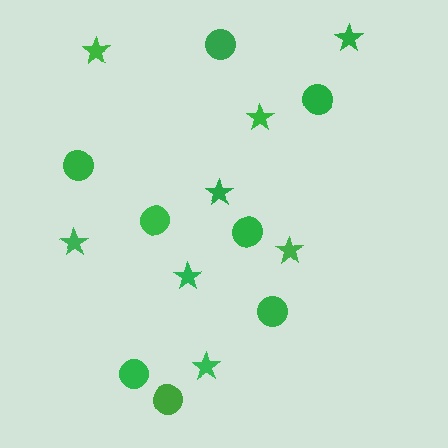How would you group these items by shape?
There are 2 groups: one group of stars (8) and one group of circles (8).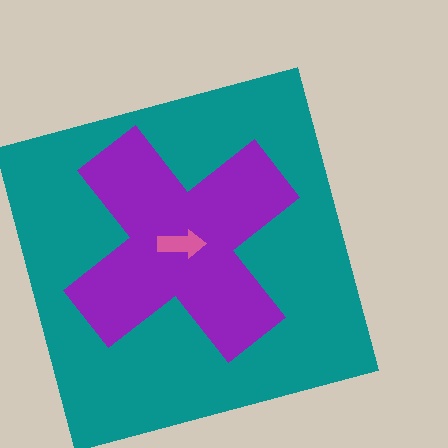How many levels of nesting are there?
3.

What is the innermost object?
The pink arrow.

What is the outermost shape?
The teal square.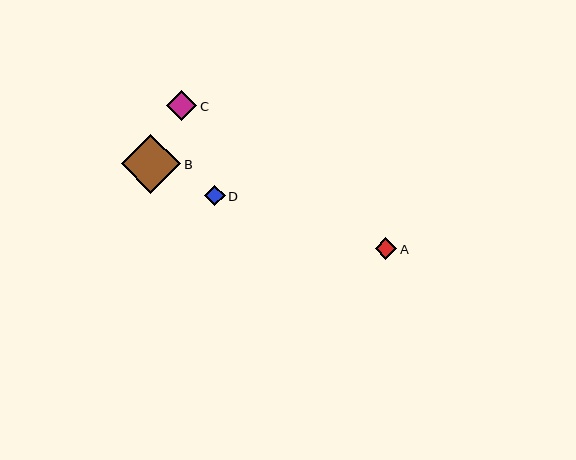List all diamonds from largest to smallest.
From largest to smallest: B, C, A, D.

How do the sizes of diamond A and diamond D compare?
Diamond A and diamond D are approximately the same size.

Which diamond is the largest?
Diamond B is the largest with a size of approximately 59 pixels.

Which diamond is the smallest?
Diamond D is the smallest with a size of approximately 21 pixels.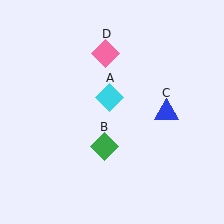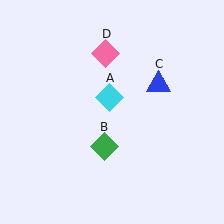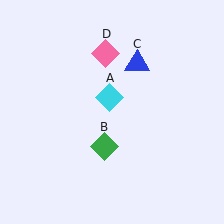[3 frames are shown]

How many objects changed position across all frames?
1 object changed position: blue triangle (object C).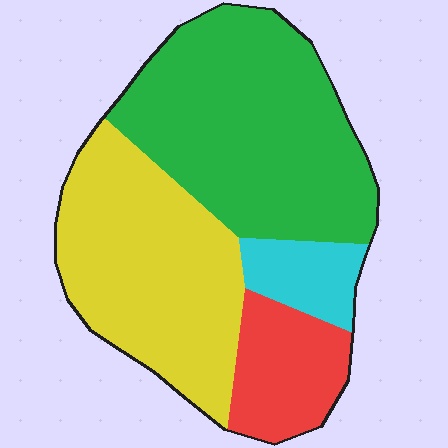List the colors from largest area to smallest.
From largest to smallest: green, yellow, red, cyan.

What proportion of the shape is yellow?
Yellow takes up about three eighths (3/8) of the shape.